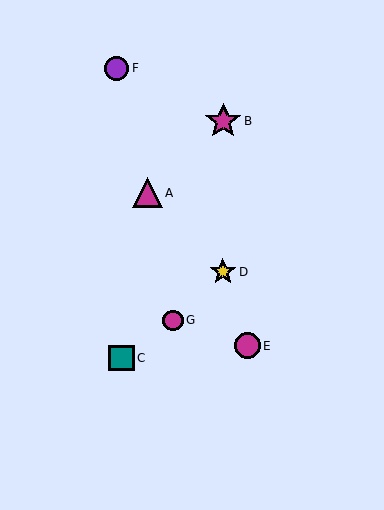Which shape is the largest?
The magenta star (labeled B) is the largest.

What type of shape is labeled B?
Shape B is a magenta star.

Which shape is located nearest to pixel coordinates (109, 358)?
The teal square (labeled C) at (122, 358) is nearest to that location.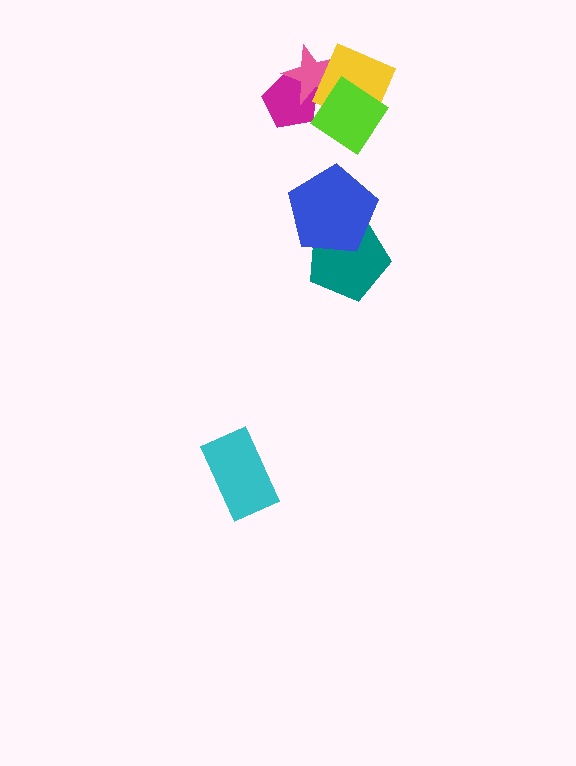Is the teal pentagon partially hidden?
Yes, it is partially covered by another shape.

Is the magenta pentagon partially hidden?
Yes, it is partially covered by another shape.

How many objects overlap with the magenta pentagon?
2 objects overlap with the magenta pentagon.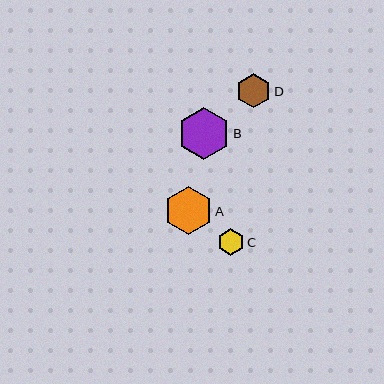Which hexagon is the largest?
Hexagon B is the largest with a size of approximately 51 pixels.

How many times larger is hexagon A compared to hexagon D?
Hexagon A is approximately 1.4 times the size of hexagon D.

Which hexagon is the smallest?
Hexagon C is the smallest with a size of approximately 27 pixels.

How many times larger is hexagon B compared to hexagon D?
Hexagon B is approximately 1.5 times the size of hexagon D.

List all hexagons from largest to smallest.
From largest to smallest: B, A, D, C.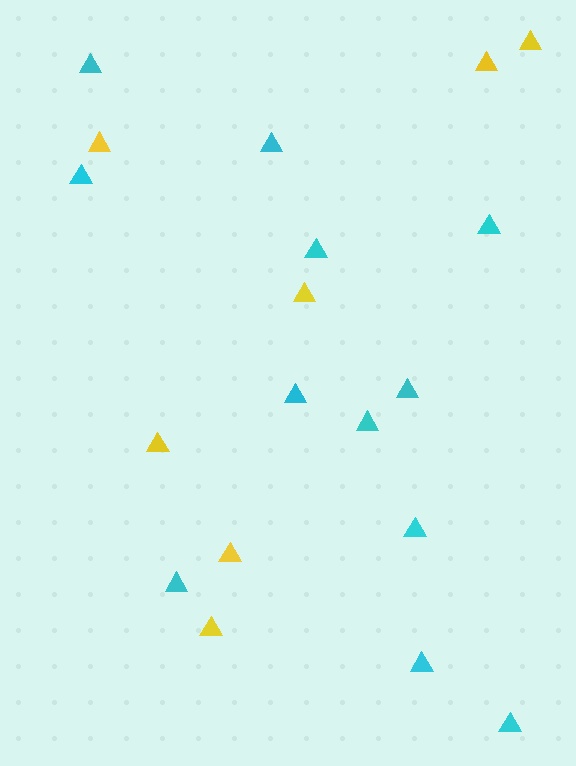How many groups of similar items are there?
There are 2 groups: one group of cyan triangles (12) and one group of yellow triangles (7).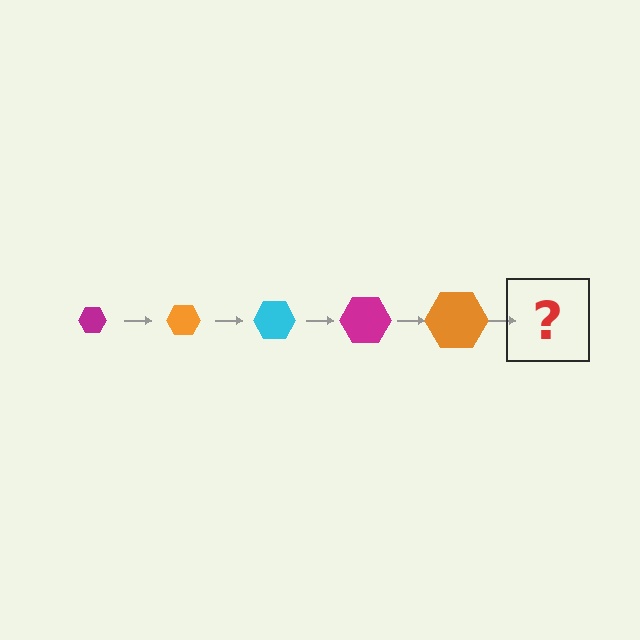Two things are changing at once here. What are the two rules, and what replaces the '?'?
The two rules are that the hexagon grows larger each step and the color cycles through magenta, orange, and cyan. The '?' should be a cyan hexagon, larger than the previous one.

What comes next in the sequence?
The next element should be a cyan hexagon, larger than the previous one.